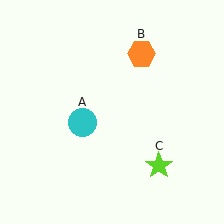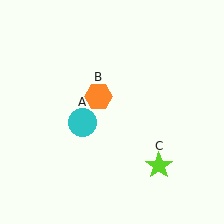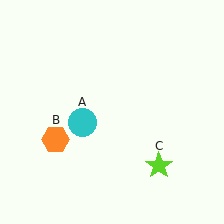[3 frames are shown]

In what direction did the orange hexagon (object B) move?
The orange hexagon (object B) moved down and to the left.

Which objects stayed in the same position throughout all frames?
Cyan circle (object A) and lime star (object C) remained stationary.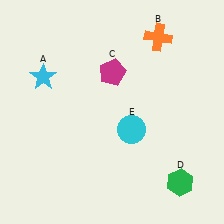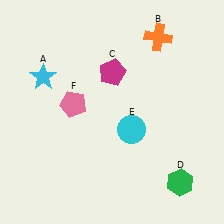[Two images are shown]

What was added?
A pink pentagon (F) was added in Image 2.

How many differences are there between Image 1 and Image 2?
There is 1 difference between the two images.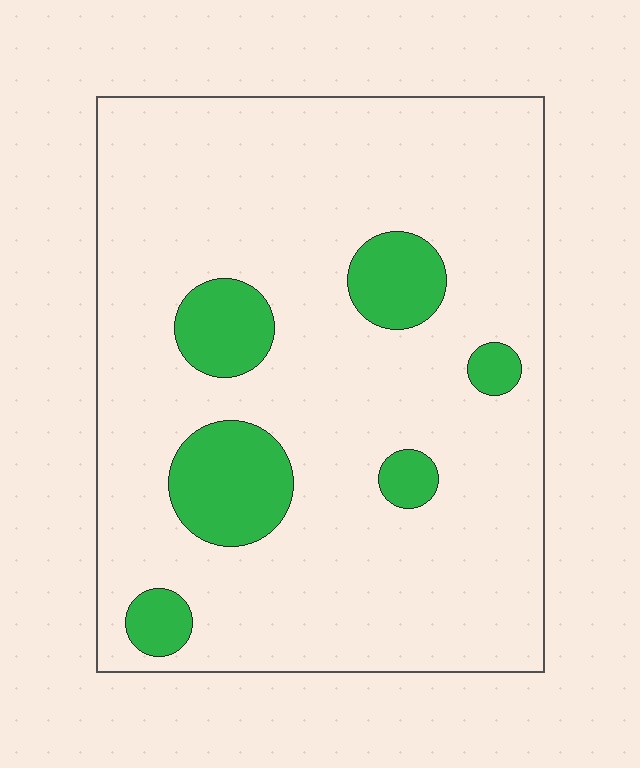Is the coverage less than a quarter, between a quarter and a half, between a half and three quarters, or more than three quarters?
Less than a quarter.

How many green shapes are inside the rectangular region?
6.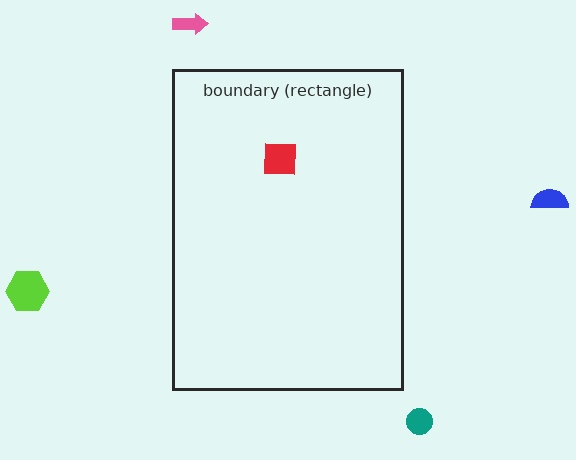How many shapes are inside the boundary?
1 inside, 4 outside.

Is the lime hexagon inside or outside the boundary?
Outside.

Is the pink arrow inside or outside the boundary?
Outside.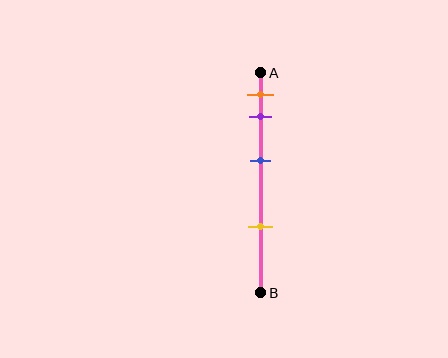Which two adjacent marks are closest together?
The orange and purple marks are the closest adjacent pair.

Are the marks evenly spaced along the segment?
No, the marks are not evenly spaced.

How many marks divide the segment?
There are 4 marks dividing the segment.